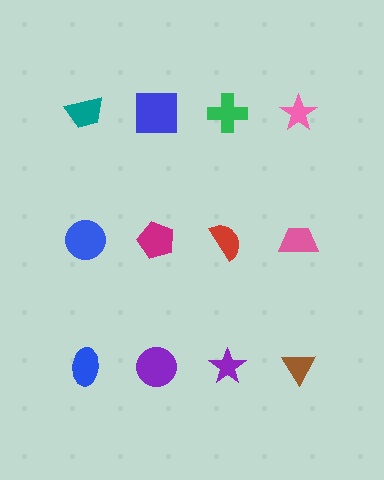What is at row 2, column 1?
A blue circle.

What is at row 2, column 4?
A pink trapezoid.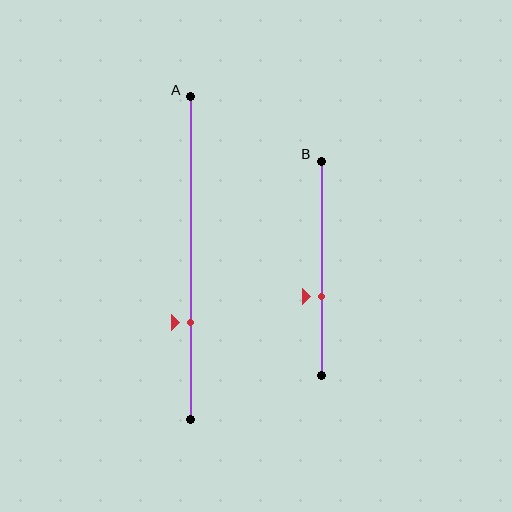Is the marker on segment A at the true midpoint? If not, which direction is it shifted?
No, the marker on segment A is shifted downward by about 20% of the segment length.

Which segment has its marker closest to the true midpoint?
Segment B has its marker closest to the true midpoint.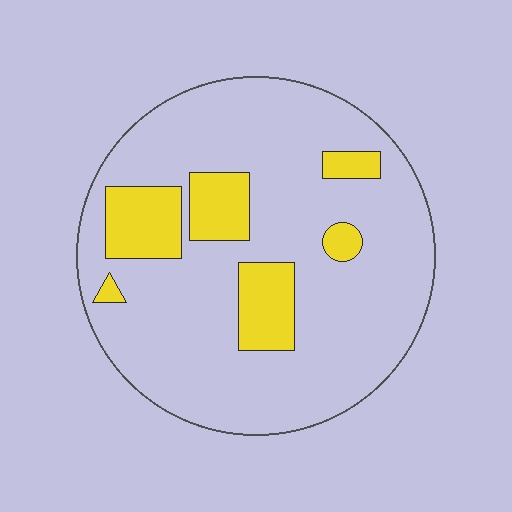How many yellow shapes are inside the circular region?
6.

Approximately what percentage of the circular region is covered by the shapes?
Approximately 20%.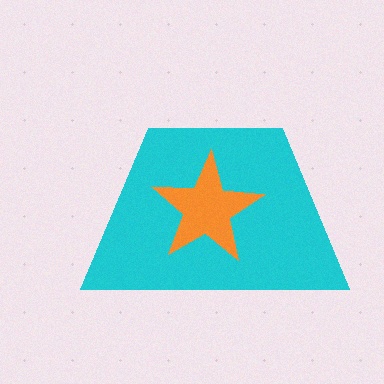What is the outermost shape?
The cyan trapezoid.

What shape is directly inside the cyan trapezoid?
The orange star.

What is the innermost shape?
The orange star.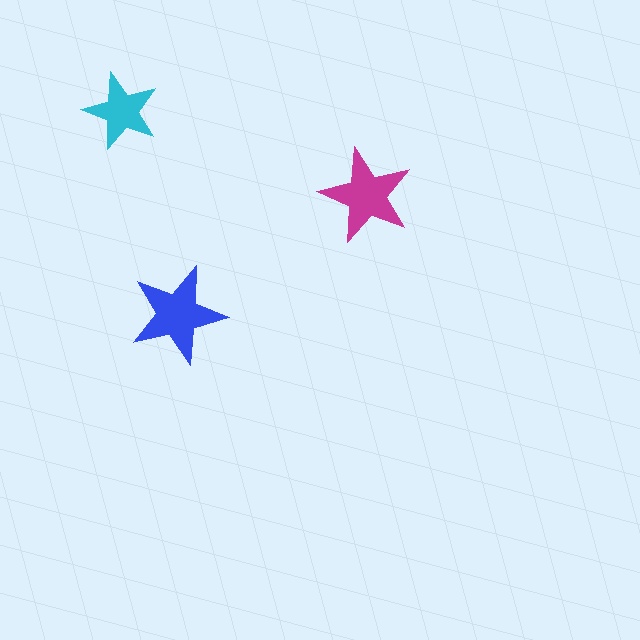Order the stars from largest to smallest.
the blue one, the magenta one, the cyan one.